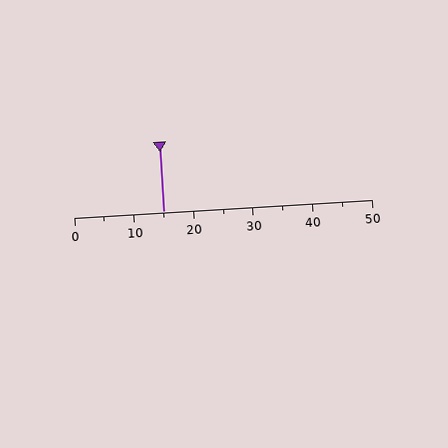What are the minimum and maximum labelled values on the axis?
The axis runs from 0 to 50.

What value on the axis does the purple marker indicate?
The marker indicates approximately 15.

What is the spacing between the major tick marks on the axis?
The major ticks are spaced 10 apart.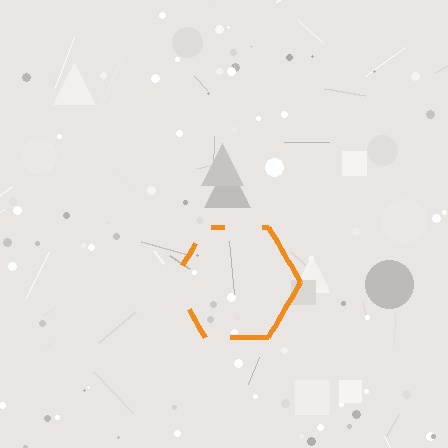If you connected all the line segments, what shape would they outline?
They would outline a hexagon.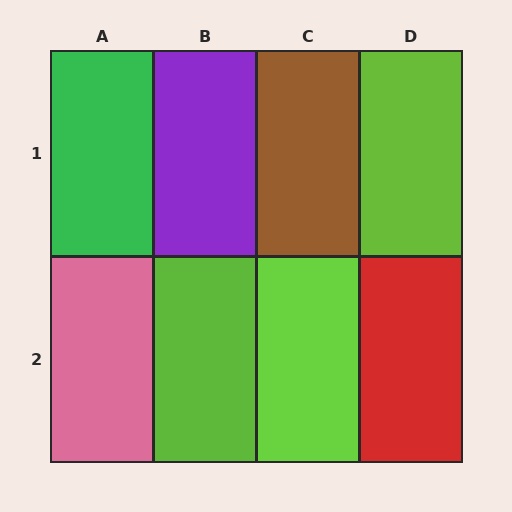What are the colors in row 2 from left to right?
Pink, lime, lime, red.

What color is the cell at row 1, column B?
Purple.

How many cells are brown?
1 cell is brown.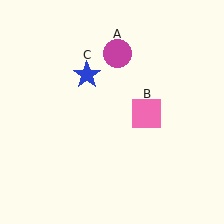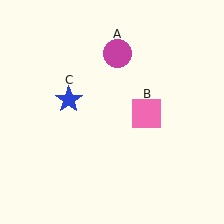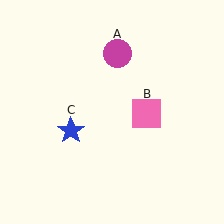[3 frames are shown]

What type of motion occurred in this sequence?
The blue star (object C) rotated counterclockwise around the center of the scene.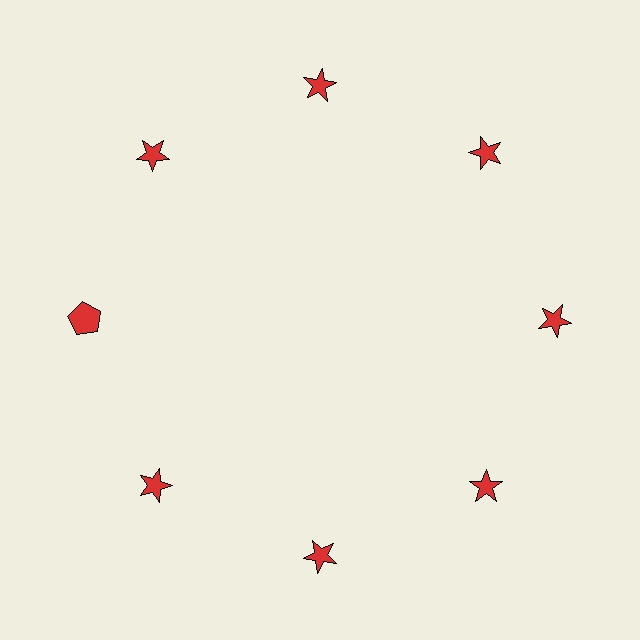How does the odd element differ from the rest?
It has a different shape: pentagon instead of star.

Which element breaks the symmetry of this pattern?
The red pentagon at roughly the 9 o'clock position breaks the symmetry. All other shapes are red stars.